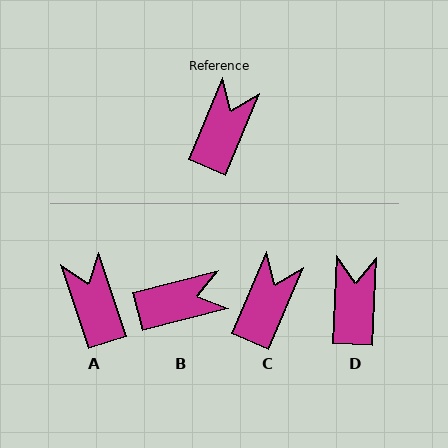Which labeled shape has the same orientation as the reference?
C.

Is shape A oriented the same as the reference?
No, it is off by about 41 degrees.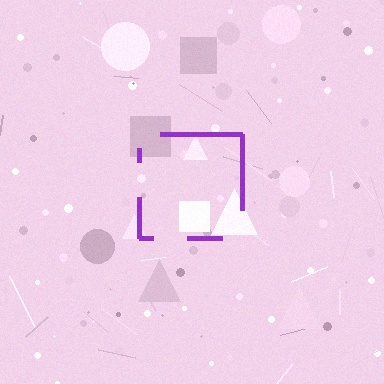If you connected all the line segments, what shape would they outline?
They would outline a square.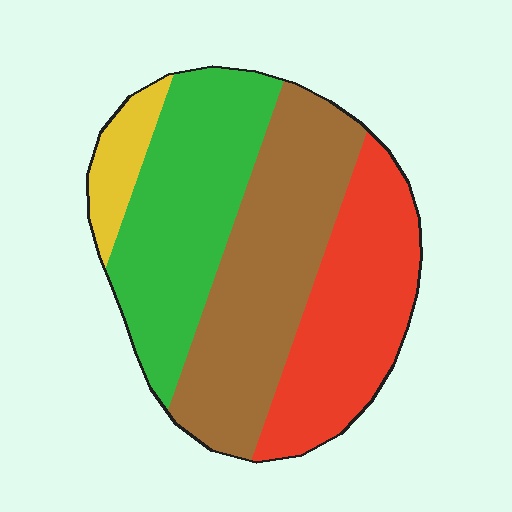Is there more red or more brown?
Brown.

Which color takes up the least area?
Yellow, at roughly 5%.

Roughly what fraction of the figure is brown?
Brown covers roughly 35% of the figure.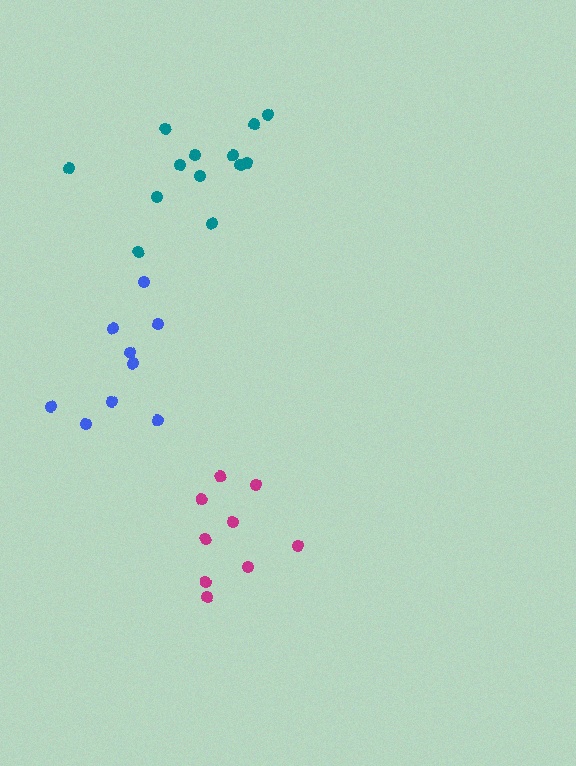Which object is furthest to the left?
The blue cluster is leftmost.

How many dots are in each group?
Group 1: 9 dots, Group 2: 9 dots, Group 3: 13 dots (31 total).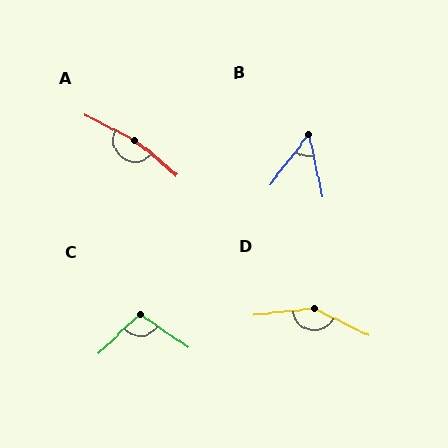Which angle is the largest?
A, at approximately 167 degrees.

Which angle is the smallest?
B, at approximately 50 degrees.